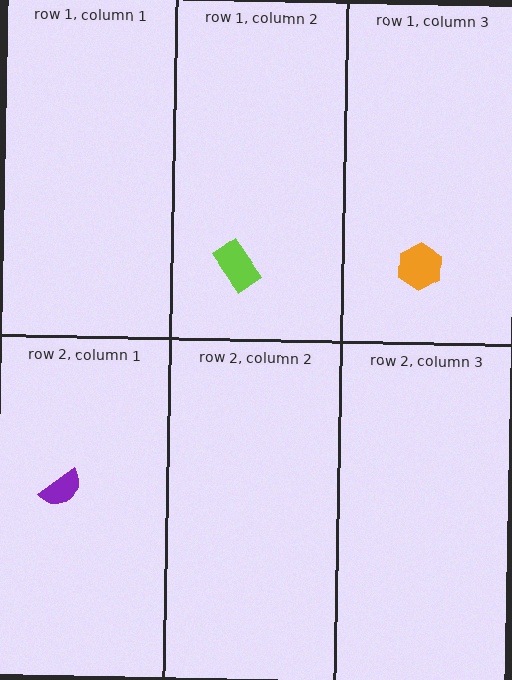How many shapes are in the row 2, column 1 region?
1.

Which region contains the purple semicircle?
The row 2, column 1 region.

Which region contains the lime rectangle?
The row 1, column 2 region.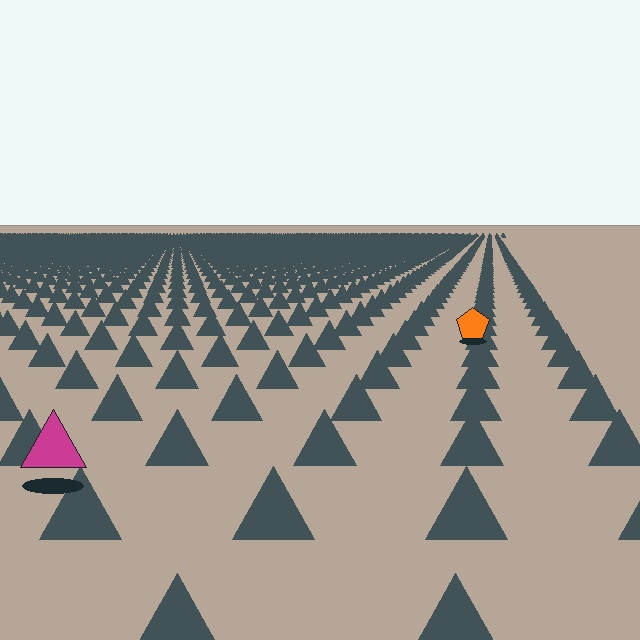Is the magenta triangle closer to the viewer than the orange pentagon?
Yes. The magenta triangle is closer — you can tell from the texture gradient: the ground texture is coarser near it.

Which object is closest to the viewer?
The magenta triangle is closest. The texture marks near it are larger and more spread out.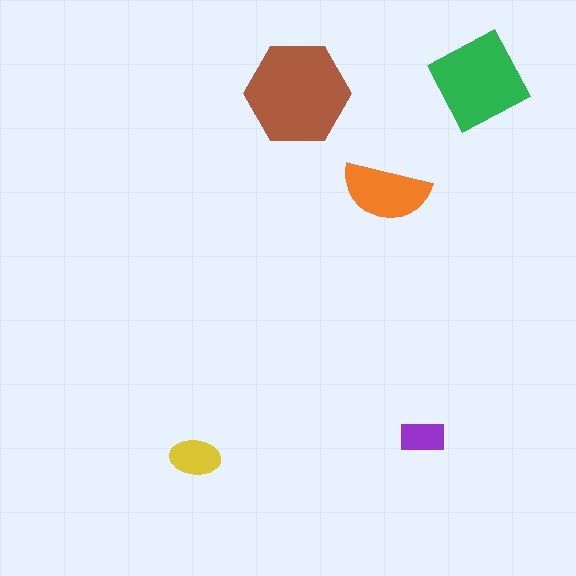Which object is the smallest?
The purple rectangle.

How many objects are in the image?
There are 5 objects in the image.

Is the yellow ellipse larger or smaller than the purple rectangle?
Larger.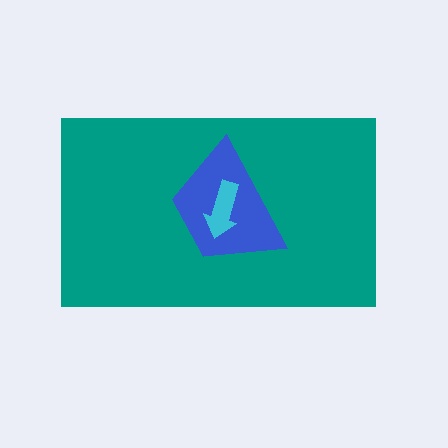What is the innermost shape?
The cyan arrow.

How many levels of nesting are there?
3.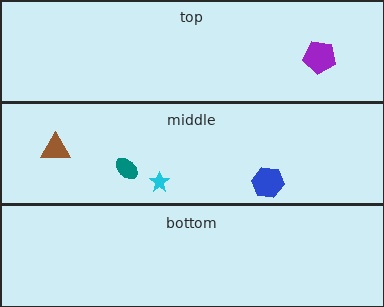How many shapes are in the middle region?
4.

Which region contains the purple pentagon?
The top region.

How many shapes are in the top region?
1.